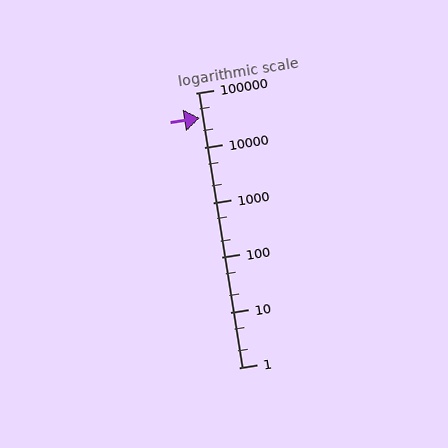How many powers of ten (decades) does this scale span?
The scale spans 5 decades, from 1 to 100000.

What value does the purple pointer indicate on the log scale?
The pointer indicates approximately 35000.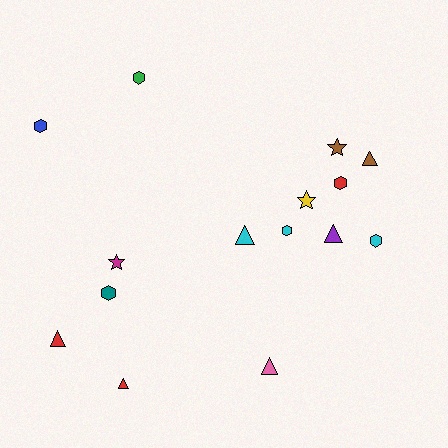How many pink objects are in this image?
There is 1 pink object.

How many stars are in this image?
There are 3 stars.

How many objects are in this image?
There are 15 objects.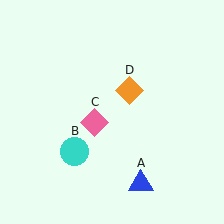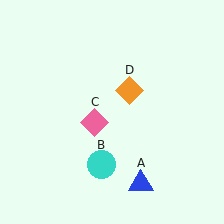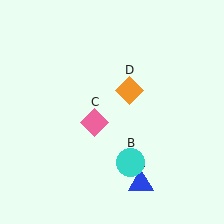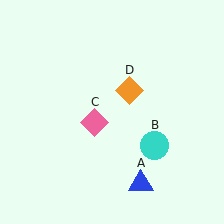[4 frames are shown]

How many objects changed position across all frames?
1 object changed position: cyan circle (object B).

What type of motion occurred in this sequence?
The cyan circle (object B) rotated counterclockwise around the center of the scene.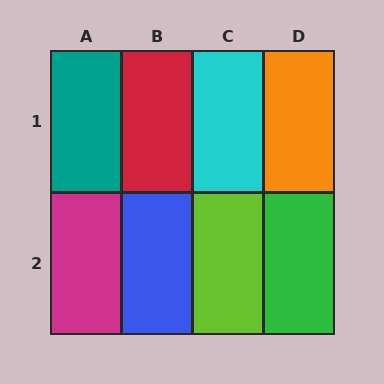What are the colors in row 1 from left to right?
Teal, red, cyan, orange.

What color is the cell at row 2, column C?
Lime.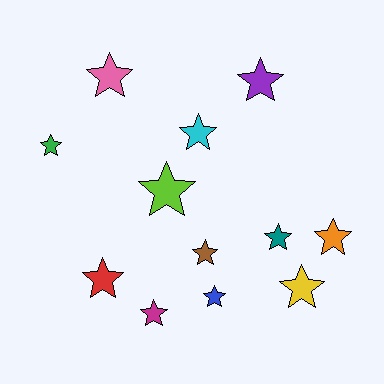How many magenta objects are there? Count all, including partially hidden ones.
There is 1 magenta object.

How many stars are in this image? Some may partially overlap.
There are 12 stars.